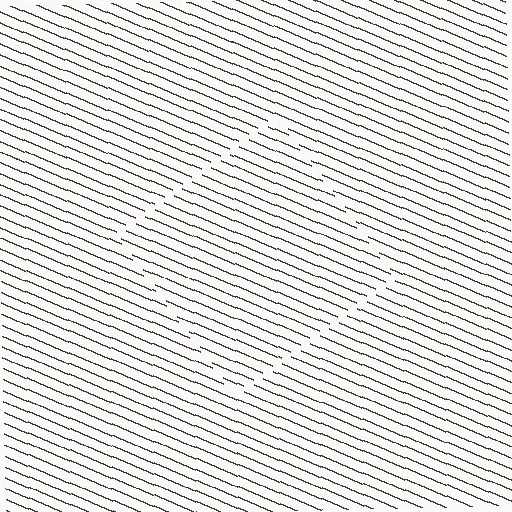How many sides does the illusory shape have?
4 sides — the line-ends trace a square.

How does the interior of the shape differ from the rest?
The interior of the shape contains the same grating, shifted by half a period — the contour is defined by the phase discontinuity where line-ends from the inner and outer gratings abut.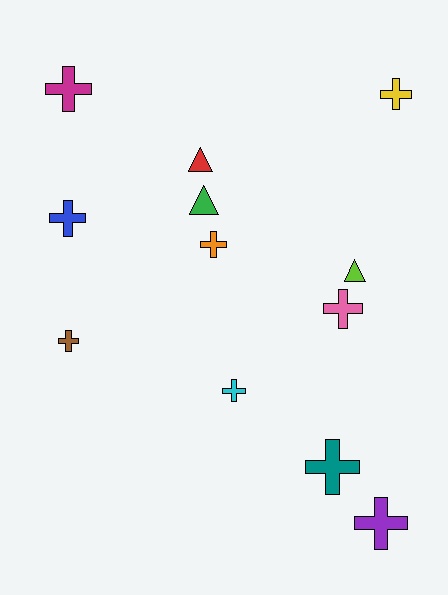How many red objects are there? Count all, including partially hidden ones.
There is 1 red object.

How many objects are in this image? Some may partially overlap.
There are 12 objects.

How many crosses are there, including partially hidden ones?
There are 9 crosses.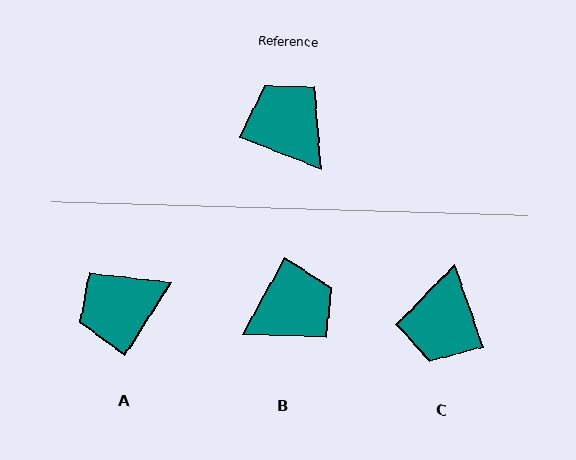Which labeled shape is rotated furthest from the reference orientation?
C, about 131 degrees away.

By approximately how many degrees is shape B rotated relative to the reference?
Approximately 97 degrees clockwise.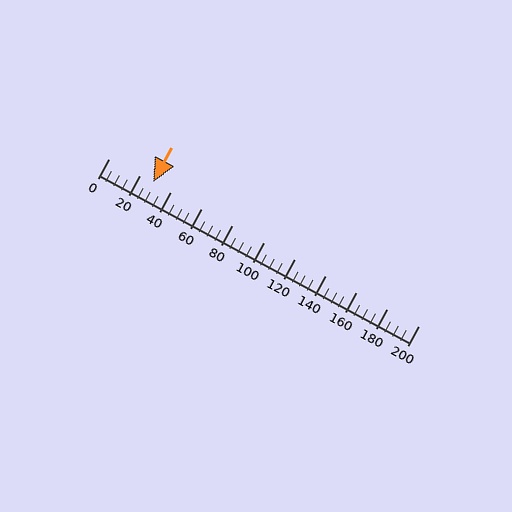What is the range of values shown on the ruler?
The ruler shows values from 0 to 200.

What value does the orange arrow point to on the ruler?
The orange arrow points to approximately 29.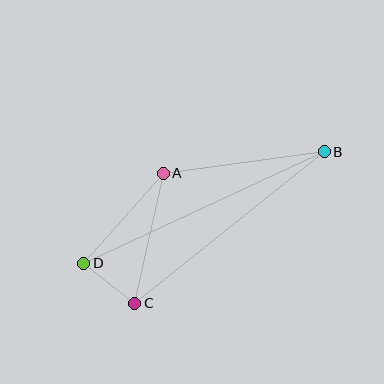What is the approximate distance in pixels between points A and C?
The distance between A and C is approximately 133 pixels.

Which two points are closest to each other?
Points C and D are closest to each other.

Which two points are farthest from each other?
Points B and D are farthest from each other.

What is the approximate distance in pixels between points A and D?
The distance between A and D is approximately 120 pixels.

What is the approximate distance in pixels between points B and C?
The distance between B and C is approximately 243 pixels.